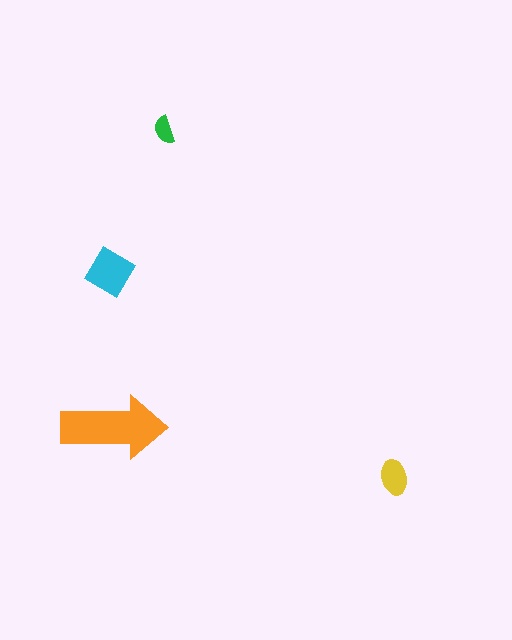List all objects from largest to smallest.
The orange arrow, the cyan diamond, the yellow ellipse, the green semicircle.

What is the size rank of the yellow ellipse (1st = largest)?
3rd.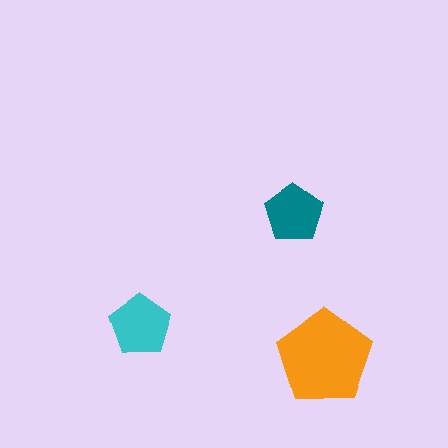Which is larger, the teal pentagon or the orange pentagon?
The orange one.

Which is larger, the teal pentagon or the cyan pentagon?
The cyan one.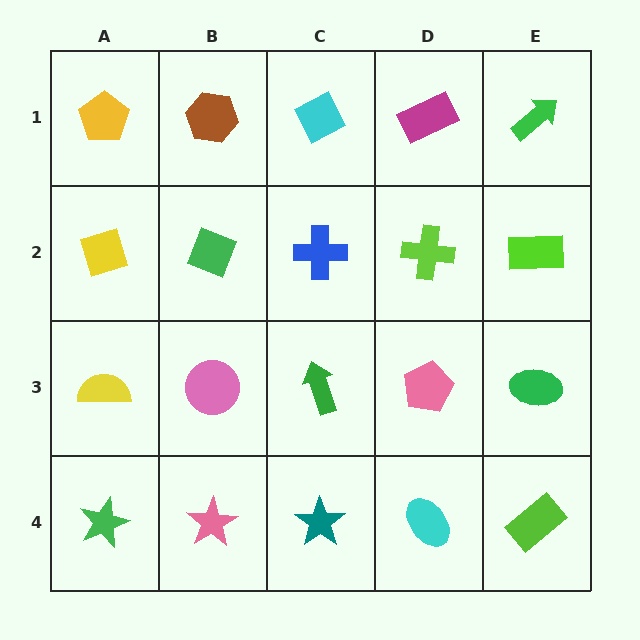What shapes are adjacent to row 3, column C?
A blue cross (row 2, column C), a teal star (row 4, column C), a pink circle (row 3, column B), a pink pentagon (row 3, column D).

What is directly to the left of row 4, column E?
A cyan ellipse.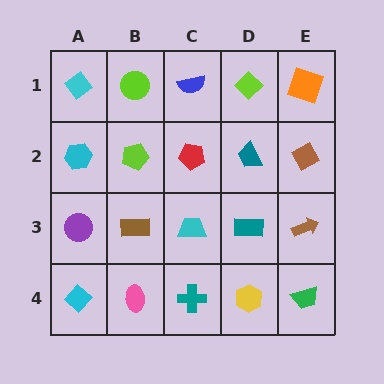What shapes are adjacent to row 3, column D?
A teal trapezoid (row 2, column D), a yellow hexagon (row 4, column D), a cyan trapezoid (row 3, column C), a brown arrow (row 3, column E).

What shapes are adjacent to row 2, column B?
A lime circle (row 1, column B), a brown rectangle (row 3, column B), a cyan hexagon (row 2, column A), a red pentagon (row 2, column C).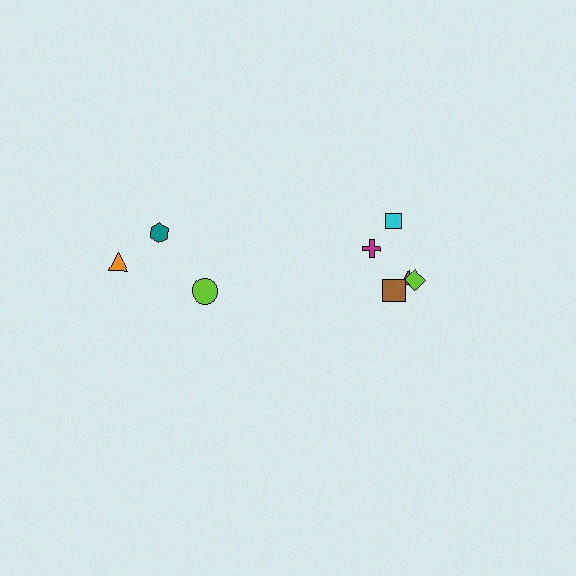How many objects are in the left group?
There are 3 objects.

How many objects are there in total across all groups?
There are 8 objects.